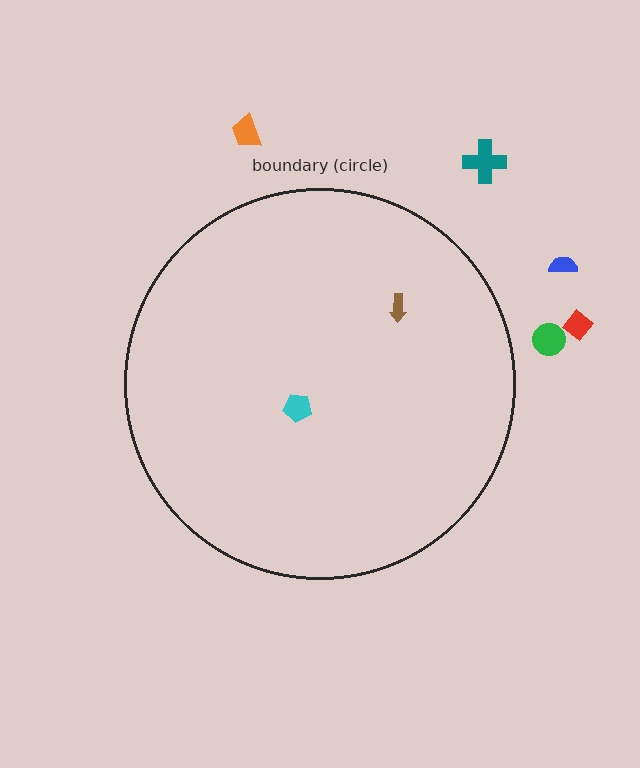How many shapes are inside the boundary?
2 inside, 5 outside.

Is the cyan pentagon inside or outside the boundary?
Inside.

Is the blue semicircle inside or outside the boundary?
Outside.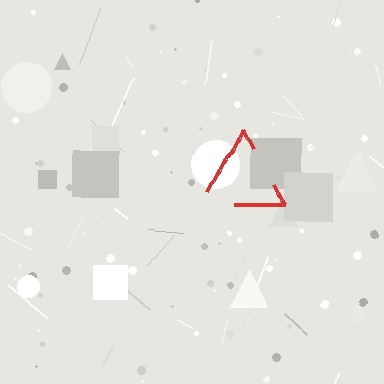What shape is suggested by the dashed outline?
The dashed outline suggests a triangle.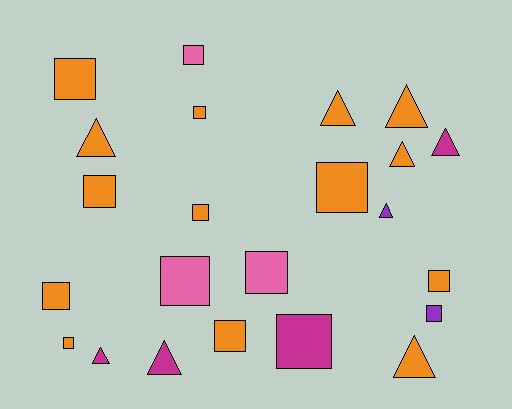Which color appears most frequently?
Orange, with 14 objects.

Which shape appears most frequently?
Square, with 14 objects.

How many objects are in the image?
There are 23 objects.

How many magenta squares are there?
There is 1 magenta square.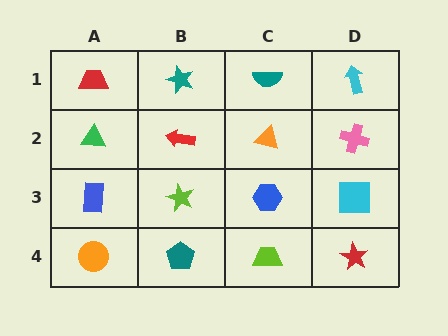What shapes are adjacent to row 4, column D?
A cyan square (row 3, column D), a lime trapezoid (row 4, column C).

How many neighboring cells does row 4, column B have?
3.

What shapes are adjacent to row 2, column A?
A red trapezoid (row 1, column A), a blue rectangle (row 3, column A), a red arrow (row 2, column B).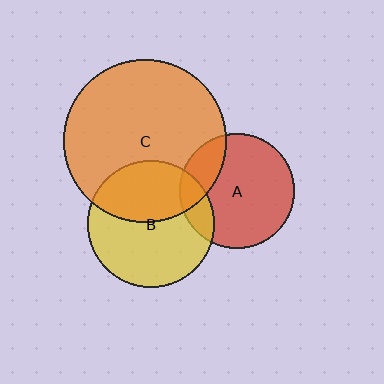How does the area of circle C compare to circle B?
Approximately 1.6 times.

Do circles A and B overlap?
Yes.